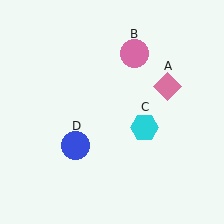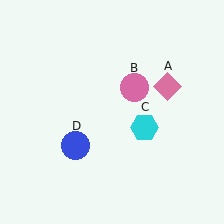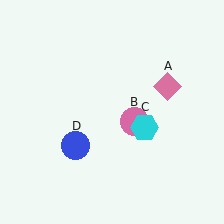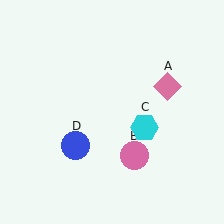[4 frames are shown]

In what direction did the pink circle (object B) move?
The pink circle (object B) moved down.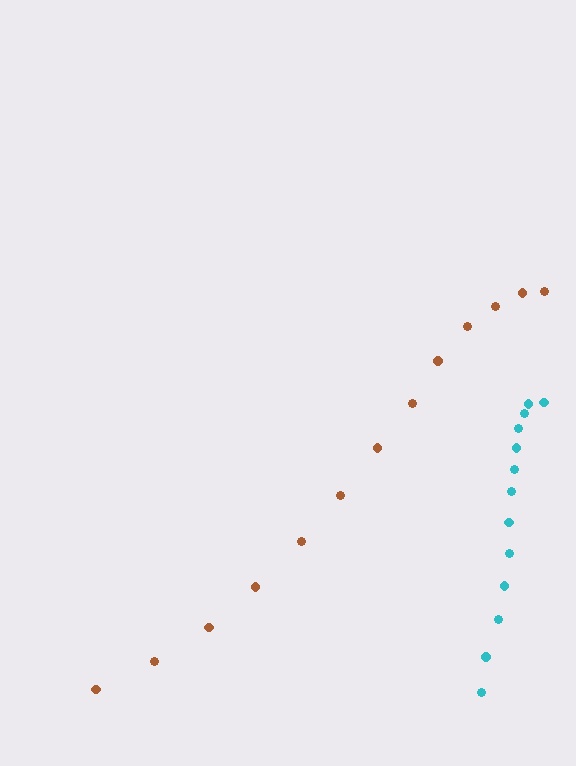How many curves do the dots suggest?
There are 2 distinct paths.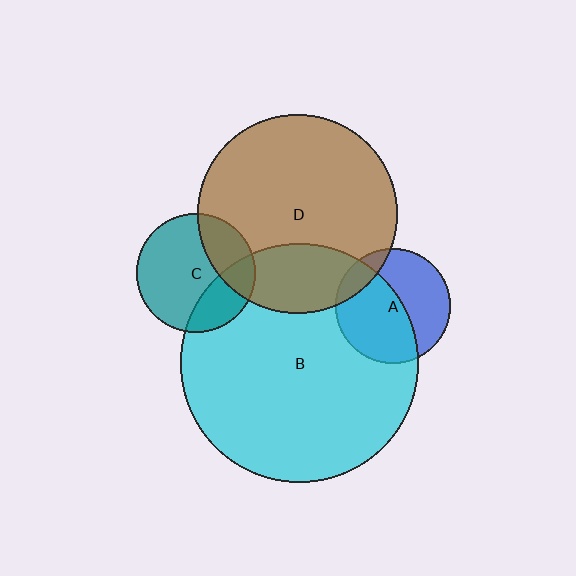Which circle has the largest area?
Circle B (cyan).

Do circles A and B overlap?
Yes.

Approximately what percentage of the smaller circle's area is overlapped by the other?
Approximately 55%.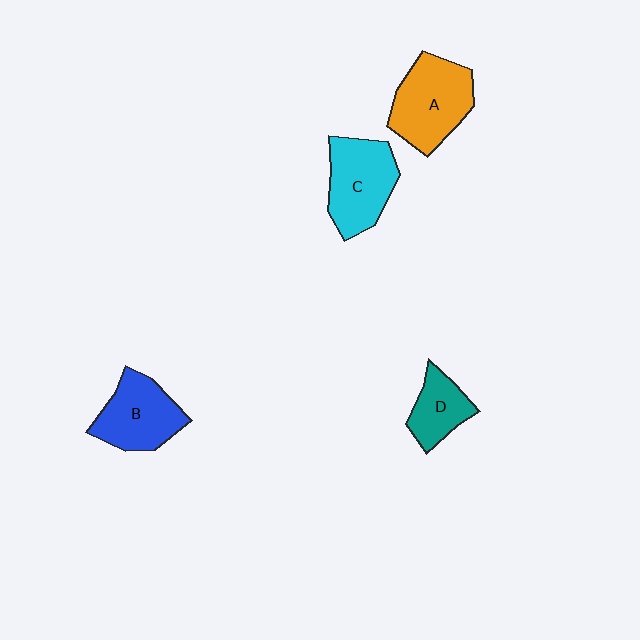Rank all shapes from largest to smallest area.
From largest to smallest: A (orange), C (cyan), B (blue), D (teal).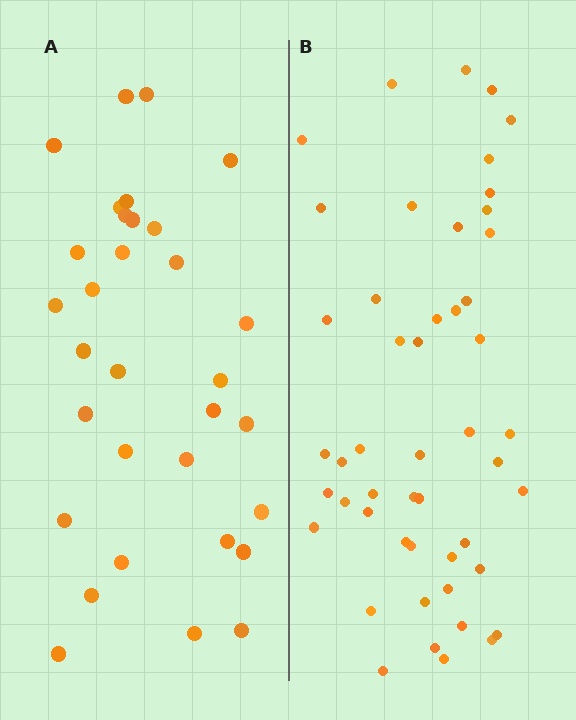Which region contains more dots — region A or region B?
Region B (the right region) has more dots.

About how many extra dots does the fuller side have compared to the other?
Region B has approximately 15 more dots than region A.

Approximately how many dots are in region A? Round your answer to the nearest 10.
About 30 dots. (The exact count is 32, which rounds to 30.)